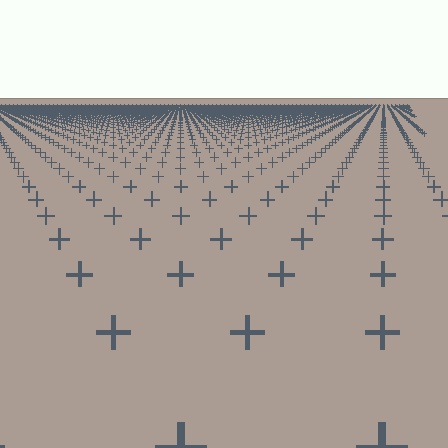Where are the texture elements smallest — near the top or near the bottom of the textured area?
Near the top.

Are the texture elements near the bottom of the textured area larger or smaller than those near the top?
Larger. Near the bottom, elements are closer to the viewer and appear at a bigger on-screen size.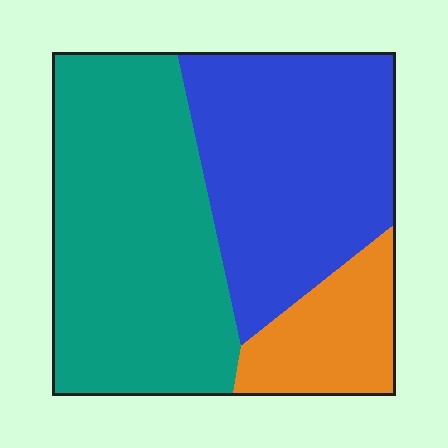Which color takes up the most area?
Teal, at roughly 45%.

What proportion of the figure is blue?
Blue takes up between a third and a half of the figure.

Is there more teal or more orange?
Teal.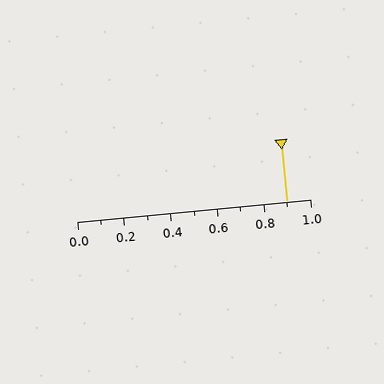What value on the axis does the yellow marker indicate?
The marker indicates approximately 0.9.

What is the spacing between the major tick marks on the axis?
The major ticks are spaced 0.2 apart.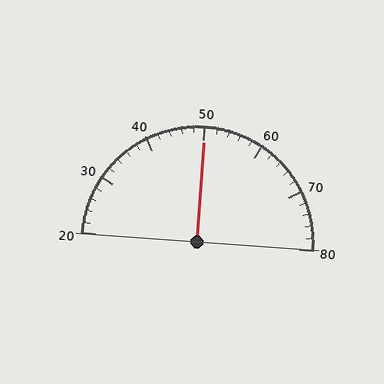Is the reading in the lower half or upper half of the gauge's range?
The reading is in the upper half of the range (20 to 80).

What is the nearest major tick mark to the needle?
The nearest major tick mark is 50.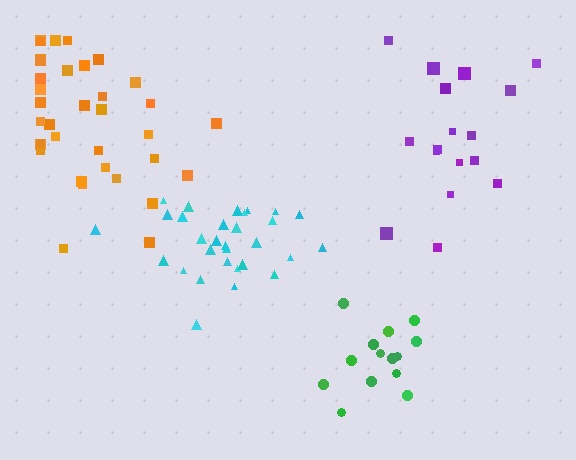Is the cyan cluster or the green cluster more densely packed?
Cyan.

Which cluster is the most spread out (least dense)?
Purple.